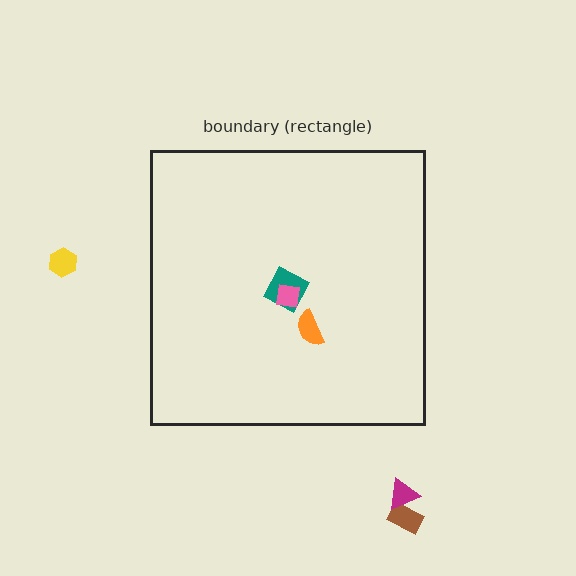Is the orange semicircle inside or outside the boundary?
Inside.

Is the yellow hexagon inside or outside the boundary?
Outside.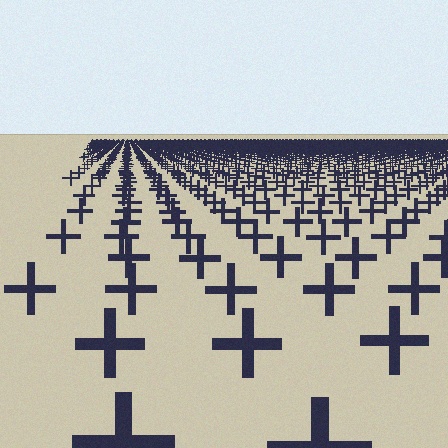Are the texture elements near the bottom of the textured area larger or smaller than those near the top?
Larger. Near the bottom, elements are closer to the viewer and appear at a bigger on-screen size.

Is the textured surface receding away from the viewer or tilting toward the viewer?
The surface is receding away from the viewer. Texture elements get smaller and denser toward the top.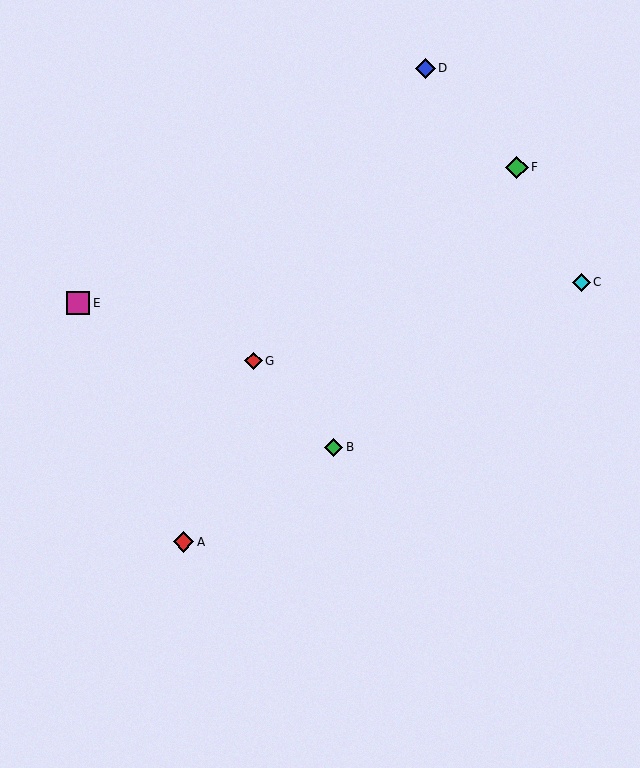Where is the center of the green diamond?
The center of the green diamond is at (334, 447).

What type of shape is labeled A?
Shape A is a red diamond.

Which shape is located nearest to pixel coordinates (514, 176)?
The green diamond (labeled F) at (517, 167) is nearest to that location.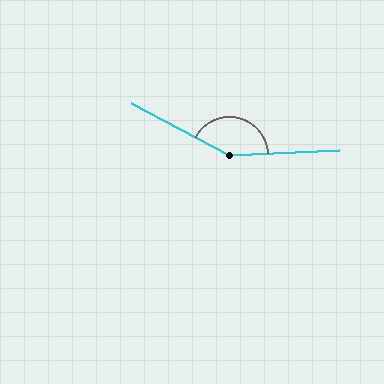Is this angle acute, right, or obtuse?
It is obtuse.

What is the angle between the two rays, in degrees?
Approximately 150 degrees.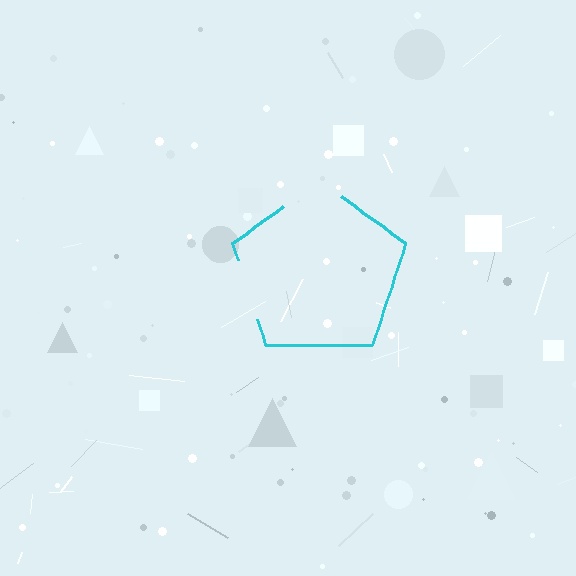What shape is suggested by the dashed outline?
The dashed outline suggests a pentagon.